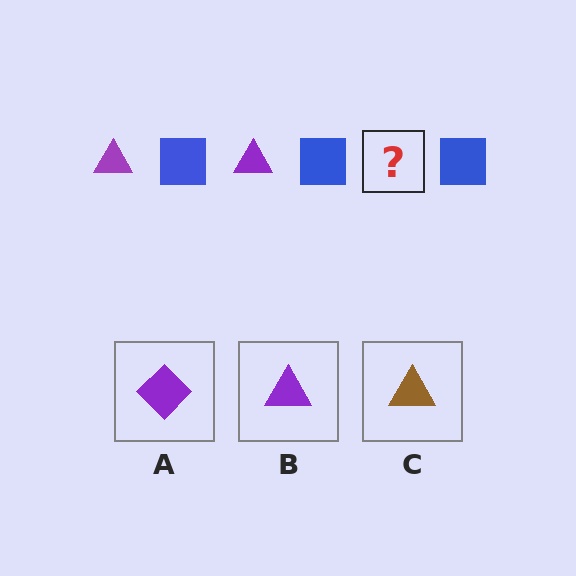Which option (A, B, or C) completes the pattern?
B.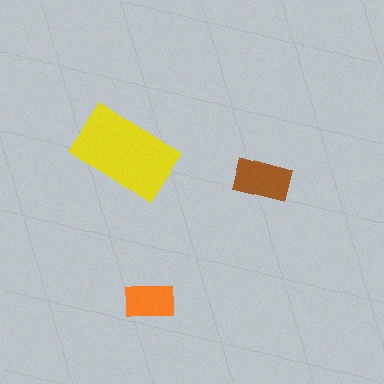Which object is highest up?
The yellow rectangle is topmost.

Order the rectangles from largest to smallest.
the yellow one, the brown one, the orange one.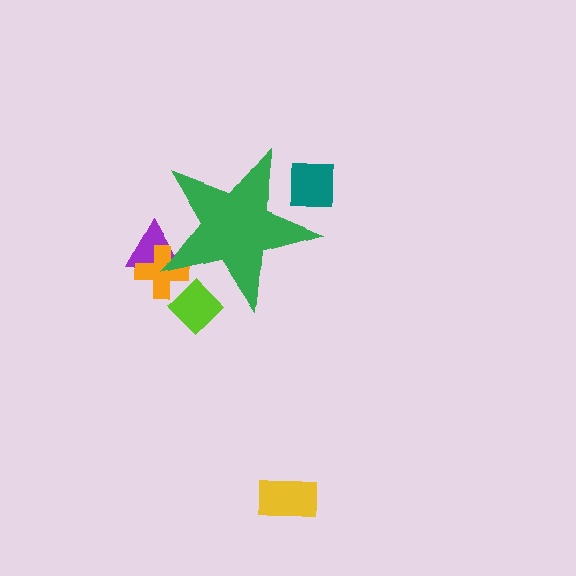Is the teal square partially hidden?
Yes, the teal square is partially hidden behind the green star.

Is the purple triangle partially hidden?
Yes, the purple triangle is partially hidden behind the green star.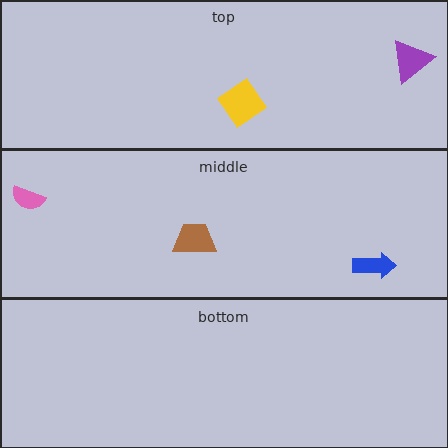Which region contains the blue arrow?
The middle region.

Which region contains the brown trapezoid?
The middle region.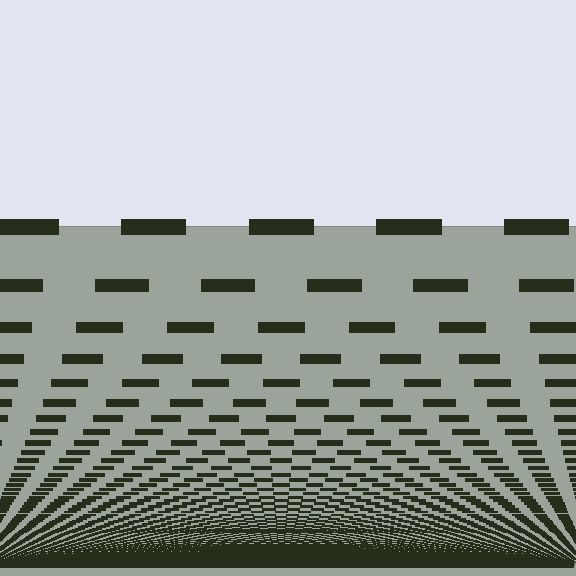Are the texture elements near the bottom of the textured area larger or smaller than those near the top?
Smaller. The gradient is inverted — elements near the bottom are smaller and denser.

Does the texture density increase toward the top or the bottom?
Density increases toward the bottom.